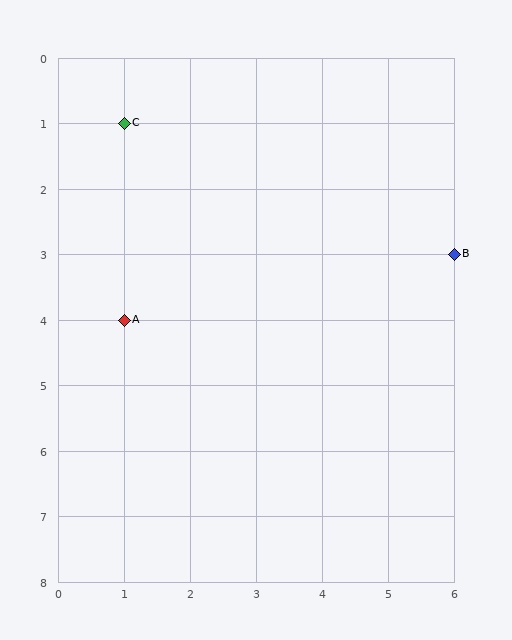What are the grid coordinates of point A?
Point A is at grid coordinates (1, 4).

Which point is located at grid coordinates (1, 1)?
Point C is at (1, 1).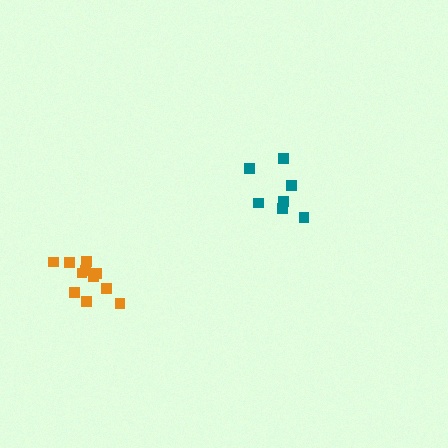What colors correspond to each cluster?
The clusters are colored: orange, teal.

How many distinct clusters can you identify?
There are 2 distinct clusters.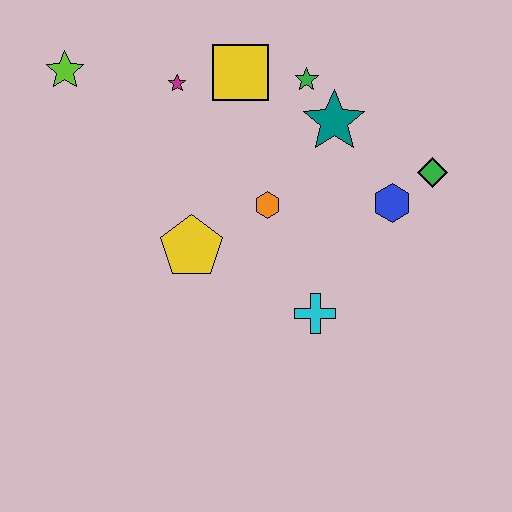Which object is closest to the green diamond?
The blue hexagon is closest to the green diamond.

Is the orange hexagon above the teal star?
No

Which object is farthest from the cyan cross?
The lime star is farthest from the cyan cross.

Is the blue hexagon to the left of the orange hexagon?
No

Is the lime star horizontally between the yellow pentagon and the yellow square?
No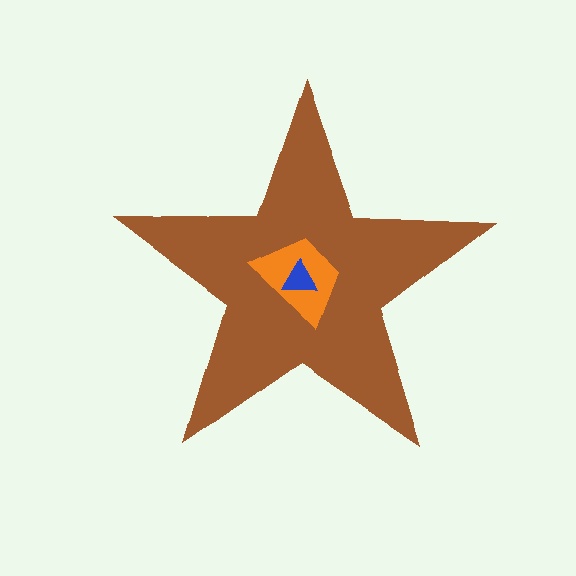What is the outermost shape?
The brown star.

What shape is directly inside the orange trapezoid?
The blue triangle.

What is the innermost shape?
The blue triangle.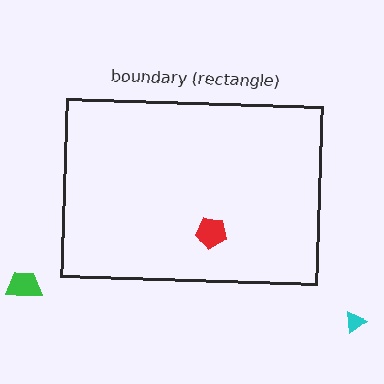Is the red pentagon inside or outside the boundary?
Inside.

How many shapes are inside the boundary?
1 inside, 2 outside.